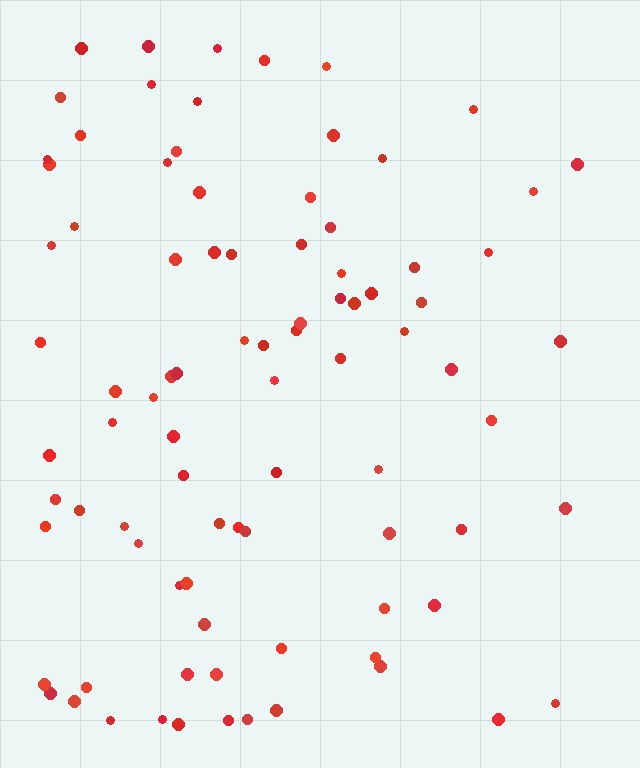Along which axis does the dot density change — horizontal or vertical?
Horizontal.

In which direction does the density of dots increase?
From right to left, with the left side densest.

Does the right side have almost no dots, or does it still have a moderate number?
Still a moderate number, just noticeably fewer than the left.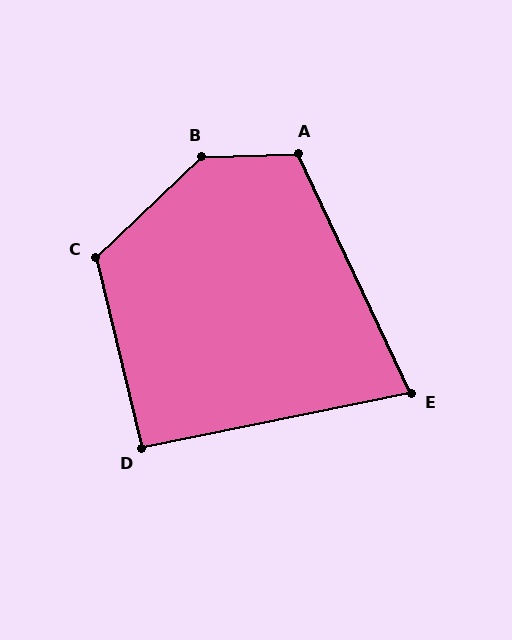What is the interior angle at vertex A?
Approximately 113 degrees (obtuse).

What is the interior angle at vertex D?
Approximately 92 degrees (approximately right).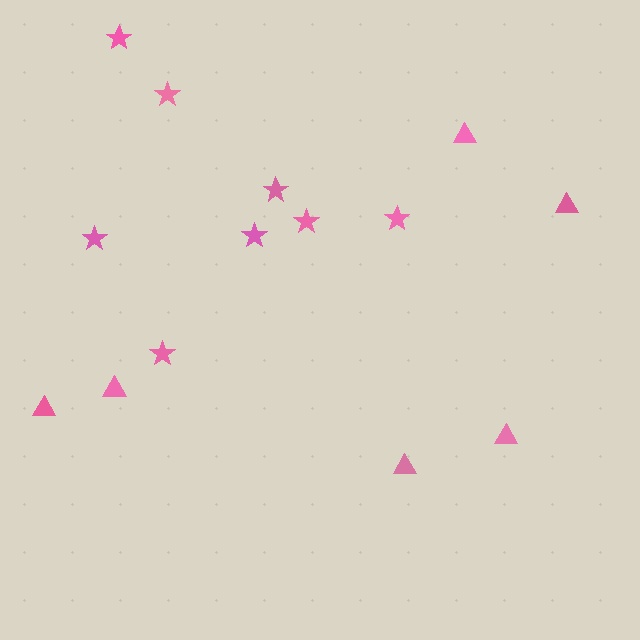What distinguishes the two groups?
There are 2 groups: one group of triangles (6) and one group of stars (8).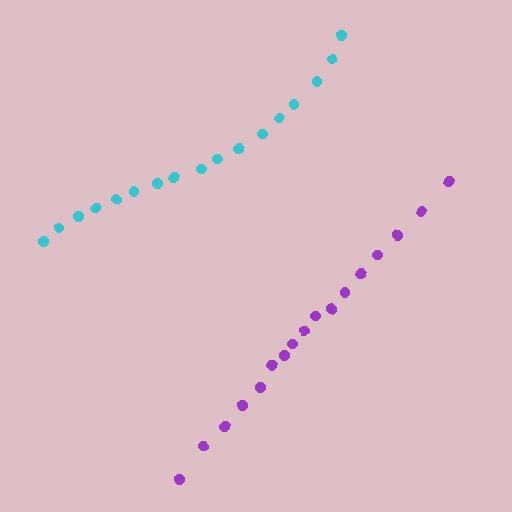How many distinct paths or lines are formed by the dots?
There are 2 distinct paths.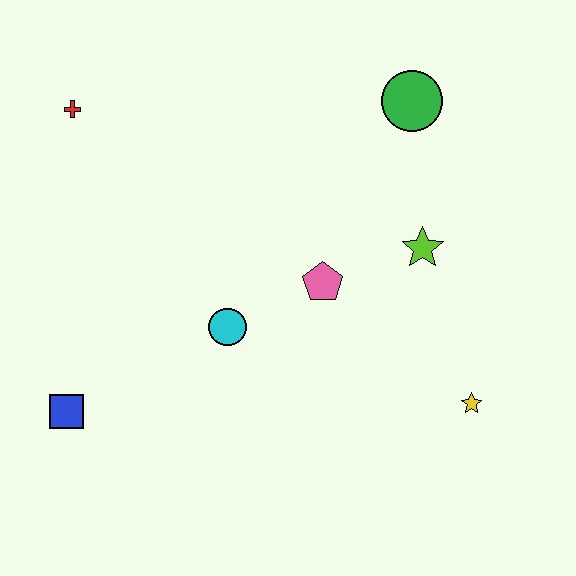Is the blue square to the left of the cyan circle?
Yes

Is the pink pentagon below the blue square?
No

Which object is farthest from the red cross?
The yellow star is farthest from the red cross.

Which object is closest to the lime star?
The pink pentagon is closest to the lime star.